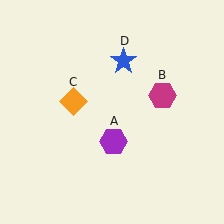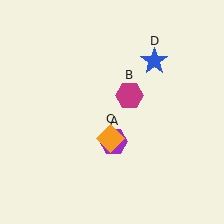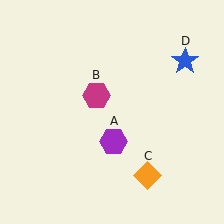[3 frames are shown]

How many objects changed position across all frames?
3 objects changed position: magenta hexagon (object B), orange diamond (object C), blue star (object D).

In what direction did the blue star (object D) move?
The blue star (object D) moved right.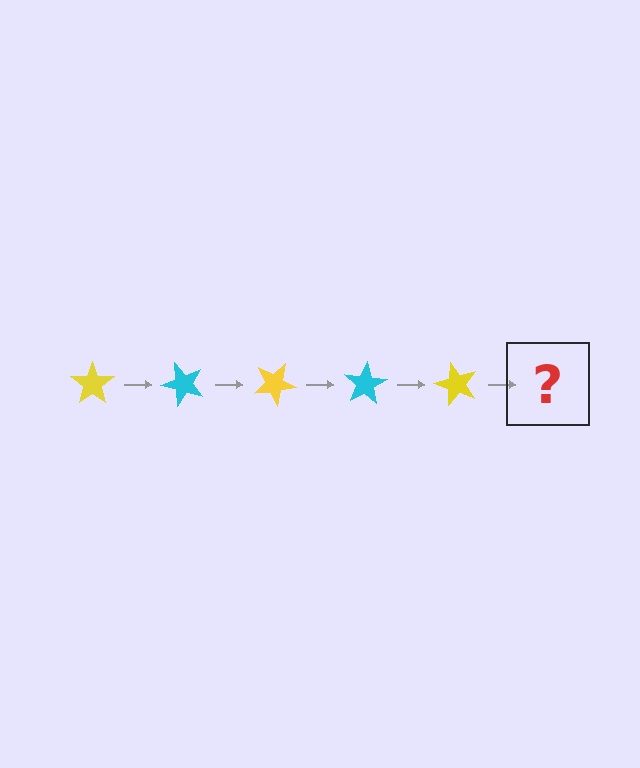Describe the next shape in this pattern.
It should be a cyan star, rotated 250 degrees from the start.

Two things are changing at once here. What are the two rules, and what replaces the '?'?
The two rules are that it rotates 50 degrees each step and the color cycles through yellow and cyan. The '?' should be a cyan star, rotated 250 degrees from the start.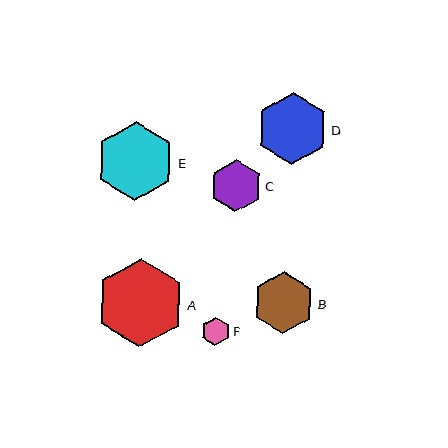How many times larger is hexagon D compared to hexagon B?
Hexagon D is approximately 1.2 times the size of hexagon B.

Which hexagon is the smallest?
Hexagon F is the smallest with a size of approximately 28 pixels.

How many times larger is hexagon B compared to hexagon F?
Hexagon B is approximately 2.2 times the size of hexagon F.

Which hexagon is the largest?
Hexagon A is the largest with a size of approximately 89 pixels.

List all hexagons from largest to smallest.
From largest to smallest: A, E, D, B, C, F.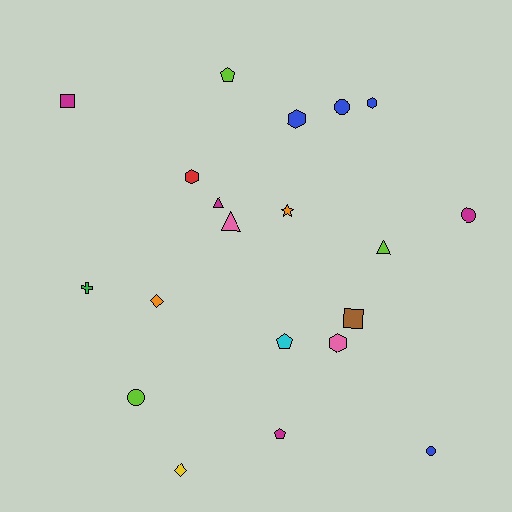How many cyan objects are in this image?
There is 1 cyan object.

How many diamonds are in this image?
There are 2 diamonds.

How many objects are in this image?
There are 20 objects.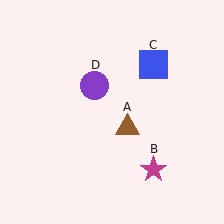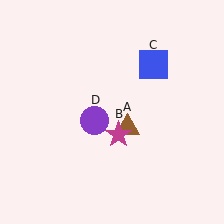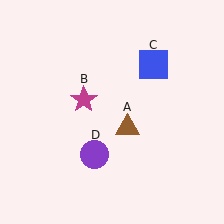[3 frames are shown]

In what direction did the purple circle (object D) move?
The purple circle (object D) moved down.